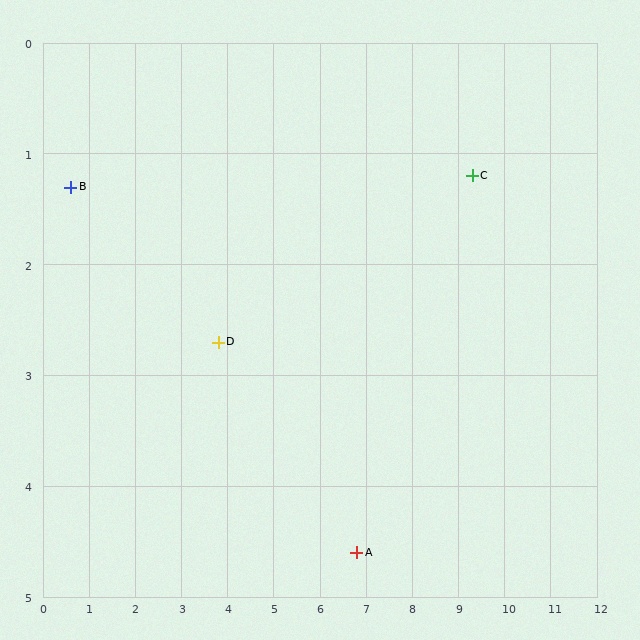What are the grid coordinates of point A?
Point A is at approximately (6.8, 4.6).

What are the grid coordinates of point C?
Point C is at approximately (9.3, 1.2).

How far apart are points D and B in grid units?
Points D and B are about 3.5 grid units apart.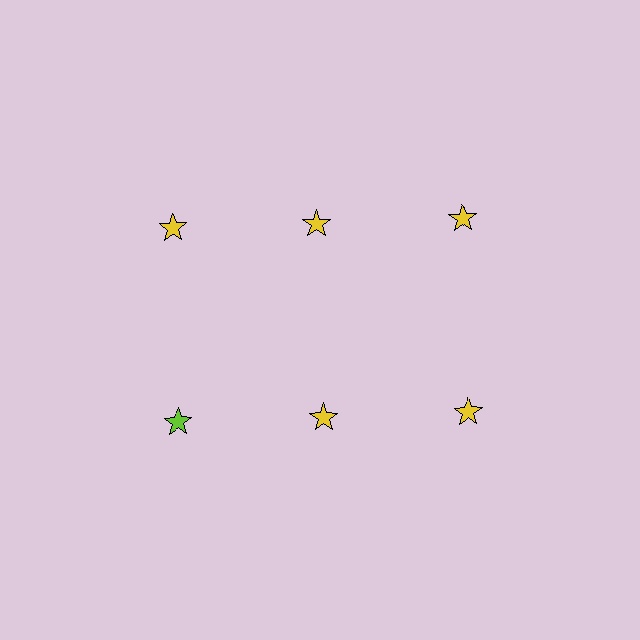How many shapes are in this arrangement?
There are 6 shapes arranged in a grid pattern.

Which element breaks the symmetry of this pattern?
The lime star in the second row, leftmost column breaks the symmetry. All other shapes are yellow stars.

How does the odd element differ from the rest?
It has a different color: lime instead of yellow.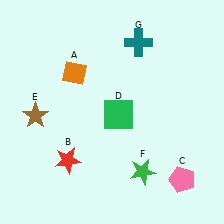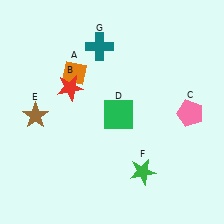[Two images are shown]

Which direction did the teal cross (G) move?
The teal cross (G) moved left.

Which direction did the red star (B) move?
The red star (B) moved up.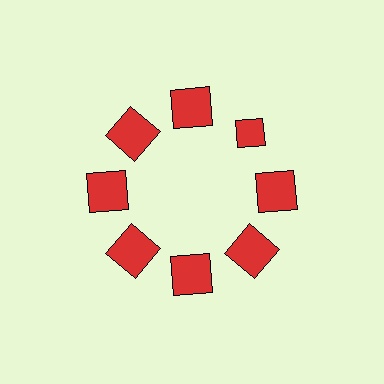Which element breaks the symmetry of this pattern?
The red diamond at roughly the 2 o'clock position breaks the symmetry. All other shapes are red squares.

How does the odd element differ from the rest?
It has a different shape: diamond instead of square.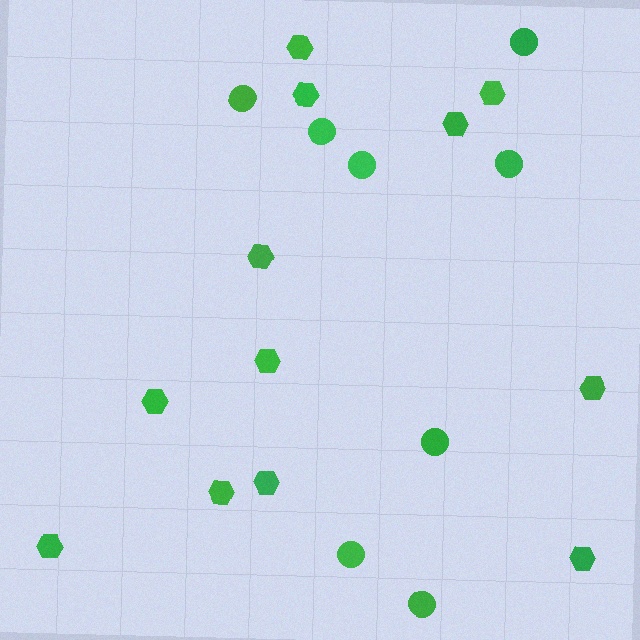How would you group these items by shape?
There are 2 groups: one group of circles (8) and one group of hexagons (12).